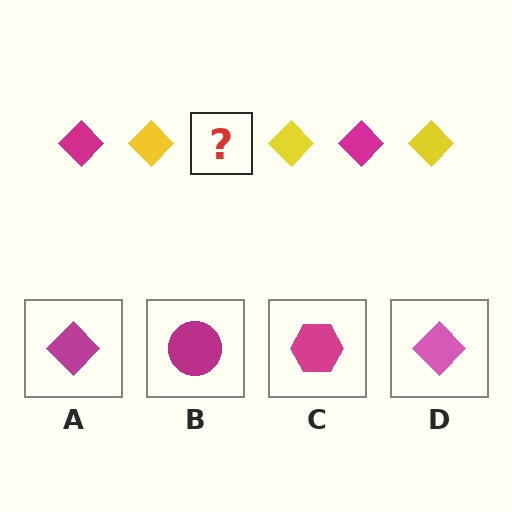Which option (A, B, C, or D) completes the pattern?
A.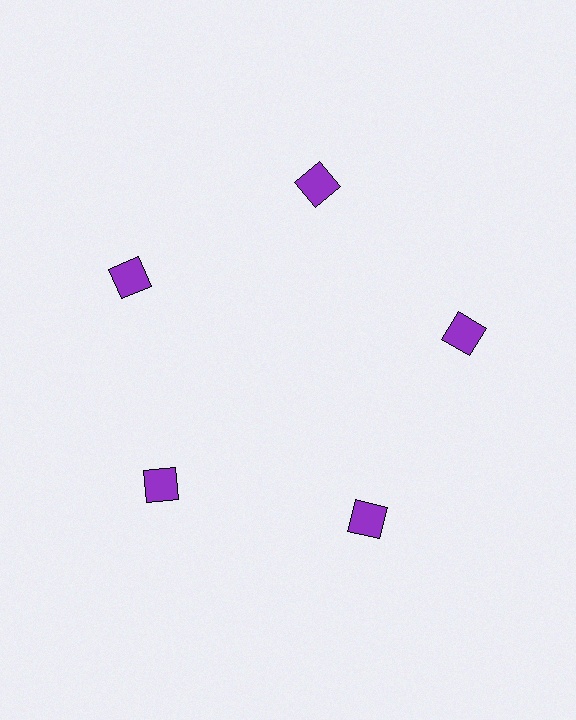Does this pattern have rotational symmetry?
Yes, this pattern has 5-fold rotational symmetry. It looks the same after rotating 72 degrees around the center.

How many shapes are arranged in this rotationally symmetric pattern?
There are 5 shapes, arranged in 5 groups of 1.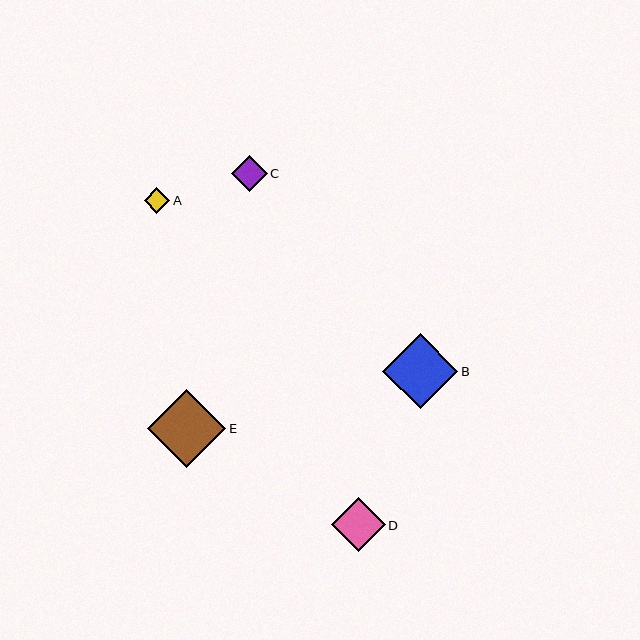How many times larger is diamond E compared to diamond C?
Diamond E is approximately 2.2 times the size of diamond C.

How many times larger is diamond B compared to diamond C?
Diamond B is approximately 2.1 times the size of diamond C.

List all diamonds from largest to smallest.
From largest to smallest: E, B, D, C, A.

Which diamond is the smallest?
Diamond A is the smallest with a size of approximately 26 pixels.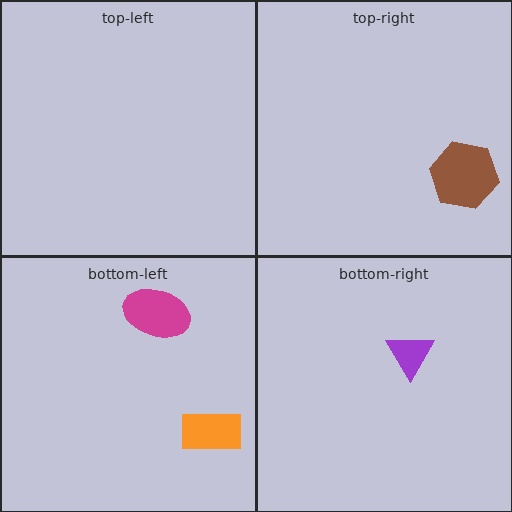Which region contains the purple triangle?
The bottom-right region.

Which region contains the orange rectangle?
The bottom-left region.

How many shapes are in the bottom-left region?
2.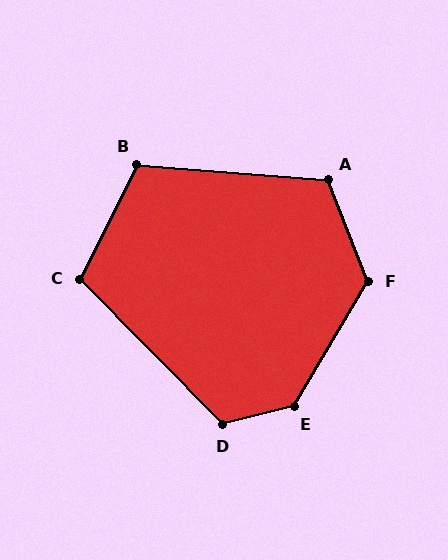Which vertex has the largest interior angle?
E, at approximately 135 degrees.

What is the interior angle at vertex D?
Approximately 120 degrees (obtuse).